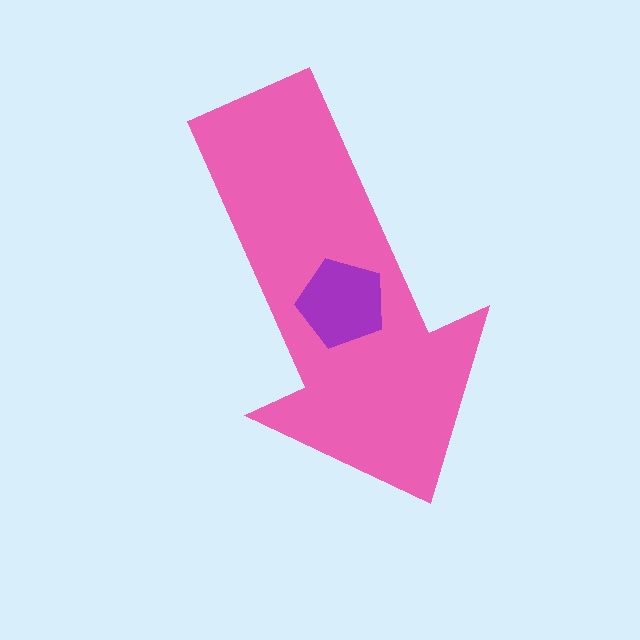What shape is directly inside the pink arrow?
The purple pentagon.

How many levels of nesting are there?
2.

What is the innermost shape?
The purple pentagon.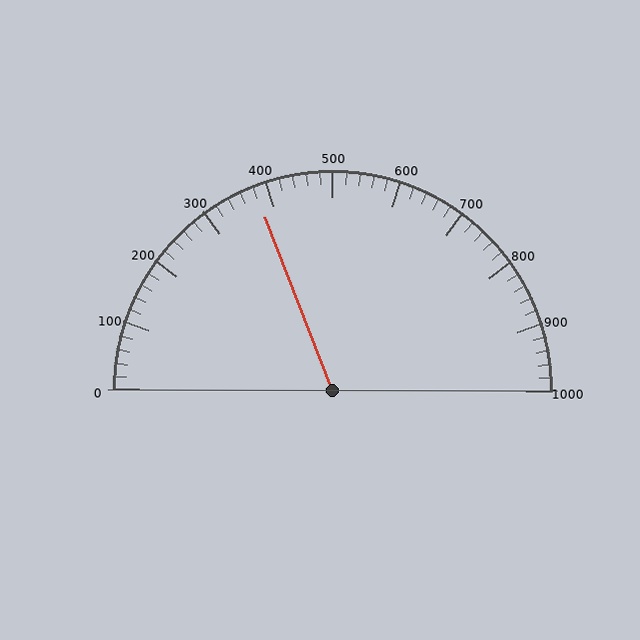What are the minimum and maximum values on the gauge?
The gauge ranges from 0 to 1000.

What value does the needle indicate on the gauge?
The needle indicates approximately 380.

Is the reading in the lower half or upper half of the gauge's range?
The reading is in the lower half of the range (0 to 1000).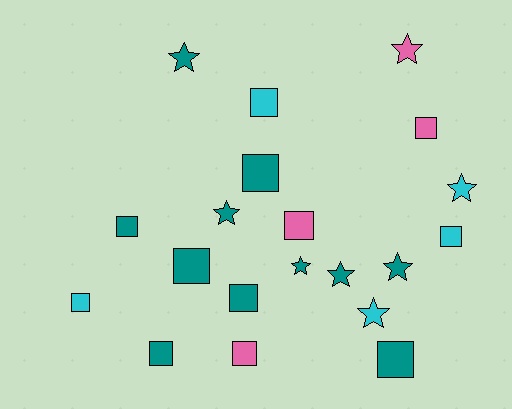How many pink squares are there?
There are 3 pink squares.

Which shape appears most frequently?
Square, with 12 objects.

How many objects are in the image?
There are 20 objects.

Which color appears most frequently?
Teal, with 11 objects.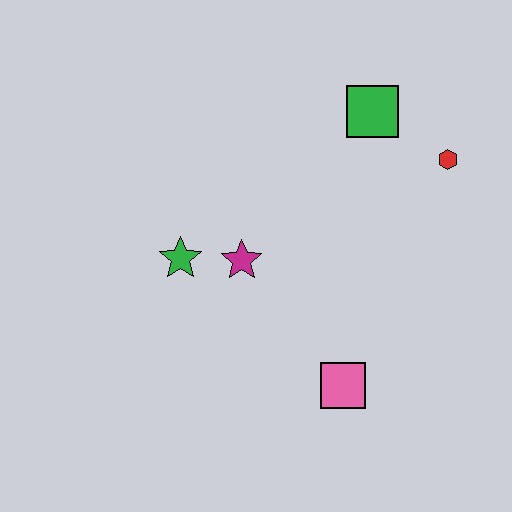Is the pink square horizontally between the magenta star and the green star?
No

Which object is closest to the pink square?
The magenta star is closest to the pink square.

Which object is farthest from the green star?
The red hexagon is farthest from the green star.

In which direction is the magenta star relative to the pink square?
The magenta star is above the pink square.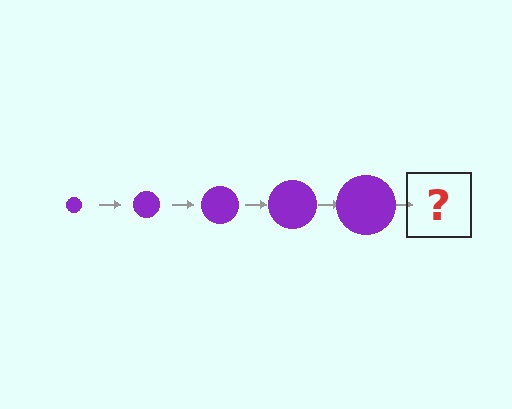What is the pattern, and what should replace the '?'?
The pattern is that the circle gets progressively larger each step. The '?' should be a purple circle, larger than the previous one.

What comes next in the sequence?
The next element should be a purple circle, larger than the previous one.